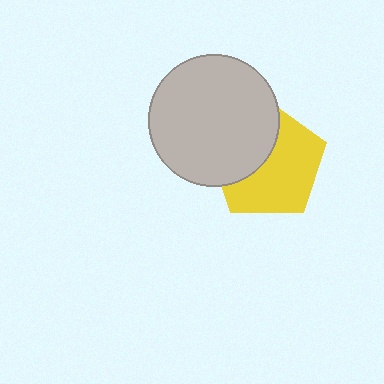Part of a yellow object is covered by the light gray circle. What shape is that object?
It is a pentagon.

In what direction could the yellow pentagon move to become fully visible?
The yellow pentagon could move toward the lower-right. That would shift it out from behind the light gray circle entirely.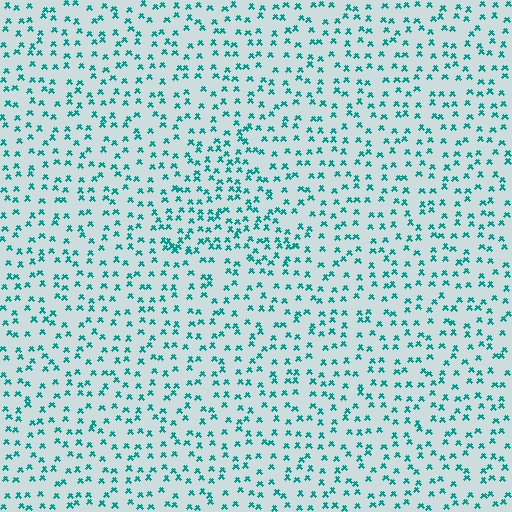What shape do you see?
I see a triangle.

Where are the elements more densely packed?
The elements are more densely packed inside the triangle boundary.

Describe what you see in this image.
The image contains small teal elements arranged at two different densities. A triangle-shaped region is visible where the elements are more densely packed than the surrounding area.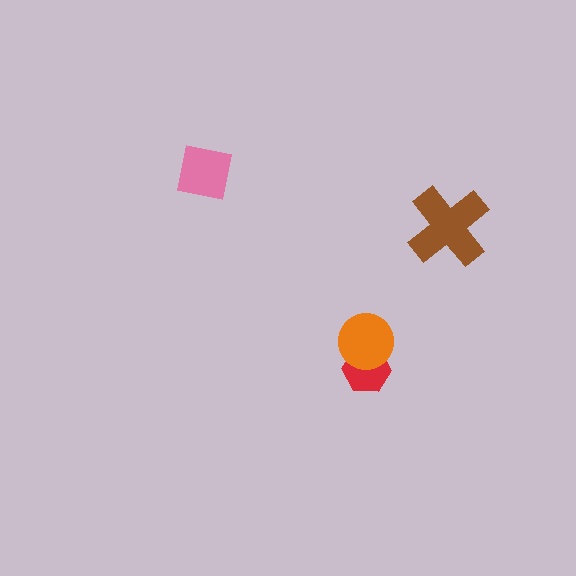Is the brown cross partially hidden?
No, no other shape covers it.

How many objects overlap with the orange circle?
1 object overlaps with the orange circle.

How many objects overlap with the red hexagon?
1 object overlaps with the red hexagon.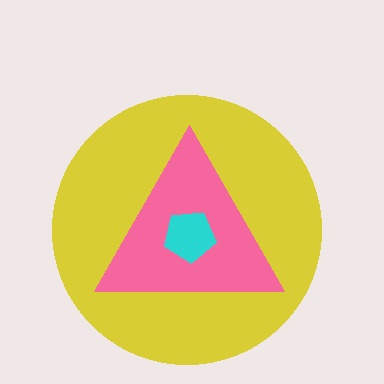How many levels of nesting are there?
3.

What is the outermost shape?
The yellow circle.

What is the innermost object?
The cyan pentagon.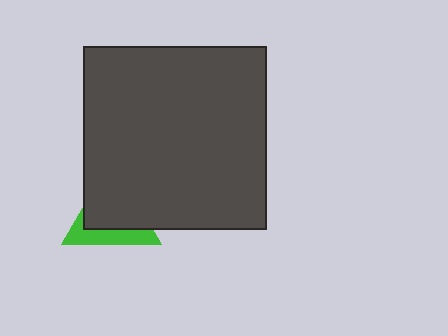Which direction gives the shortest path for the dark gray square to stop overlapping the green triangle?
Moving toward the upper-right gives the shortest separation.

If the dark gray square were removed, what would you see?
You would see the complete green triangle.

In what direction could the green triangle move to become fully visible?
The green triangle could move toward the lower-left. That would shift it out from behind the dark gray square entirely.